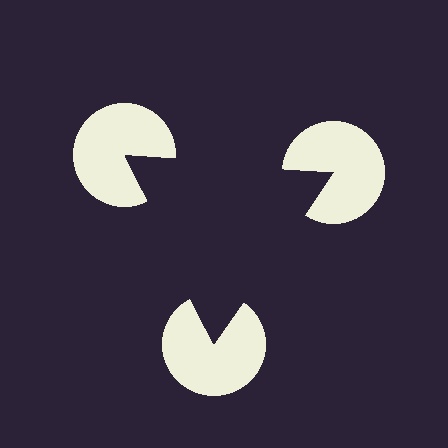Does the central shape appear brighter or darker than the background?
It typically appears slightly darker than the background, even though no actual brightness change is drawn.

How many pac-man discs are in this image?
There are 3 — one at each vertex of the illusory triangle.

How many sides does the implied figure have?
3 sides.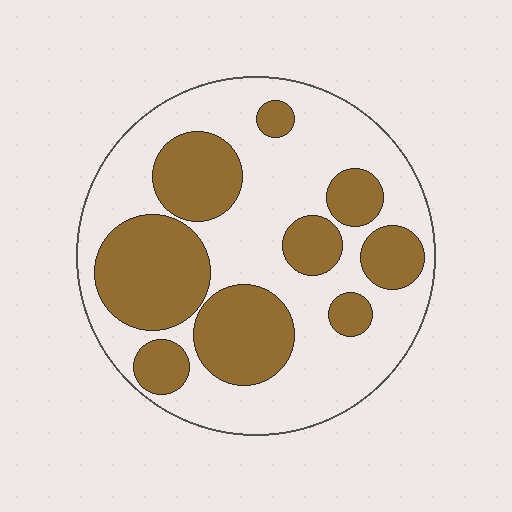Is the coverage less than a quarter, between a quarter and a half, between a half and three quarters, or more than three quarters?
Between a quarter and a half.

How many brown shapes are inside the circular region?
9.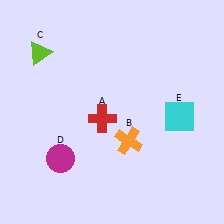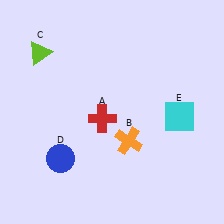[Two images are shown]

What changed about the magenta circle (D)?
In Image 1, D is magenta. In Image 2, it changed to blue.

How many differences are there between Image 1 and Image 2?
There is 1 difference between the two images.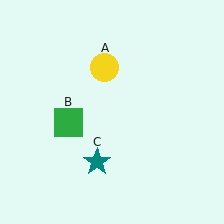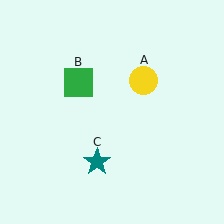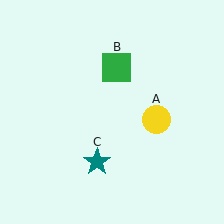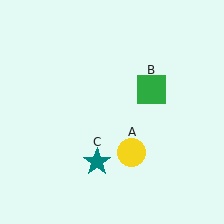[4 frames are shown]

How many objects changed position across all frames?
2 objects changed position: yellow circle (object A), green square (object B).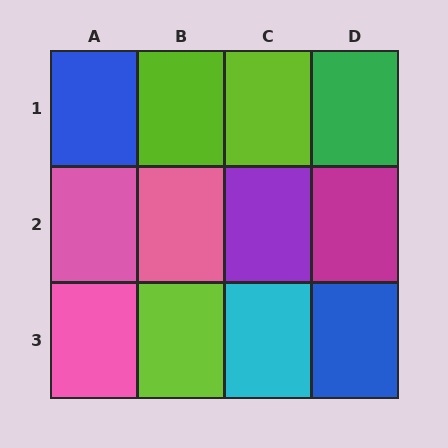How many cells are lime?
3 cells are lime.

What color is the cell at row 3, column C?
Cyan.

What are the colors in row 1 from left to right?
Blue, lime, lime, green.